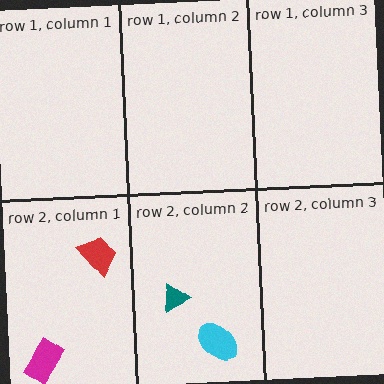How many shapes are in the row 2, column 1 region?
2.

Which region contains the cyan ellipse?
The row 2, column 2 region.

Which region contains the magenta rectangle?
The row 2, column 1 region.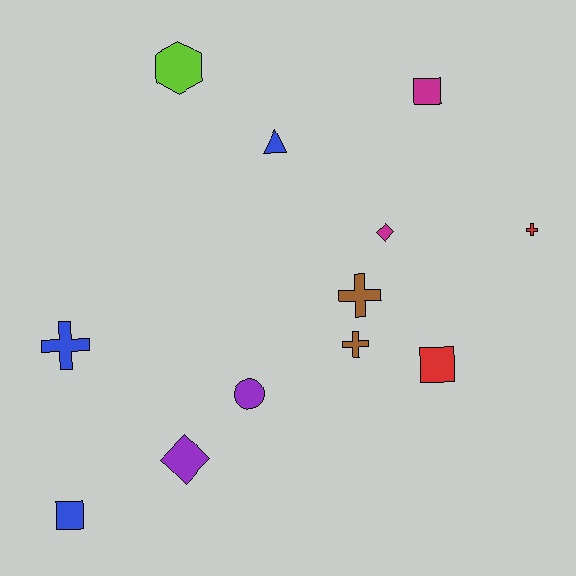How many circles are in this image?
There is 1 circle.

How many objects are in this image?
There are 12 objects.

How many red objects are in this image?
There are 2 red objects.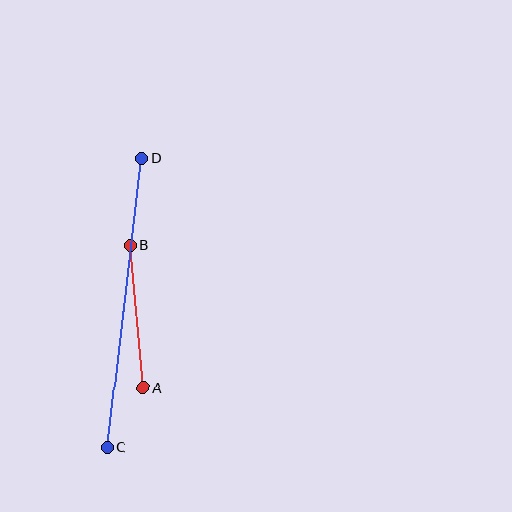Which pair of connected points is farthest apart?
Points C and D are farthest apart.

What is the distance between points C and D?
The distance is approximately 292 pixels.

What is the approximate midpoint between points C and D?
The midpoint is at approximately (125, 303) pixels.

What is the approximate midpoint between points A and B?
The midpoint is at approximately (137, 316) pixels.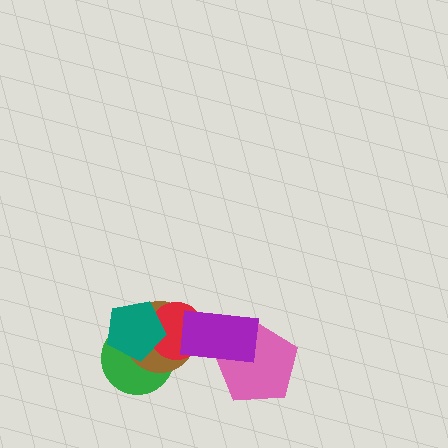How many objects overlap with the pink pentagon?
1 object overlaps with the pink pentagon.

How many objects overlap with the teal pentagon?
3 objects overlap with the teal pentagon.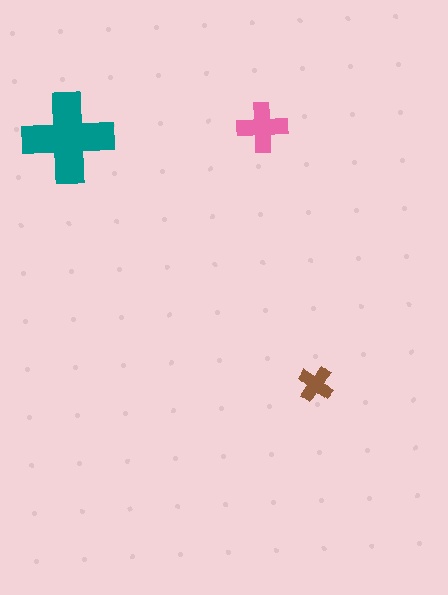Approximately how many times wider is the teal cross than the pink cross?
About 2 times wider.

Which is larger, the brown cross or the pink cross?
The pink one.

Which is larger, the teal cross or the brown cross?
The teal one.